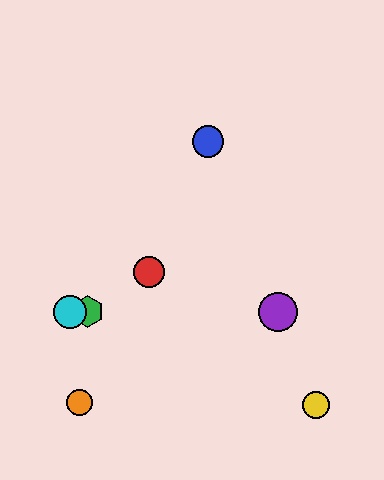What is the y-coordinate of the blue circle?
The blue circle is at y≈142.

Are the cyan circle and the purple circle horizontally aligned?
Yes, both are at y≈312.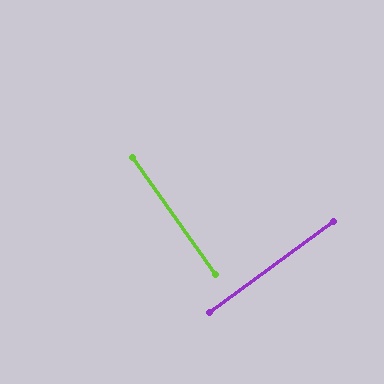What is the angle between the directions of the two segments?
Approximately 89 degrees.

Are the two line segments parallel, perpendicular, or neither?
Perpendicular — they meet at approximately 89°.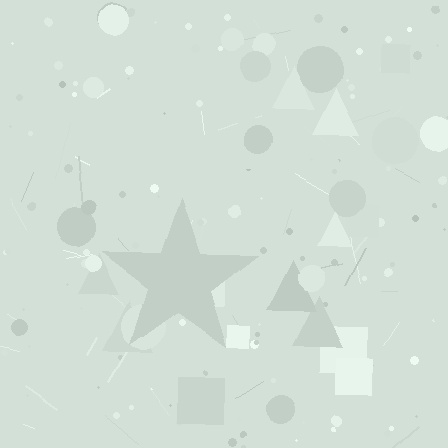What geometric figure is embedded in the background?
A star is embedded in the background.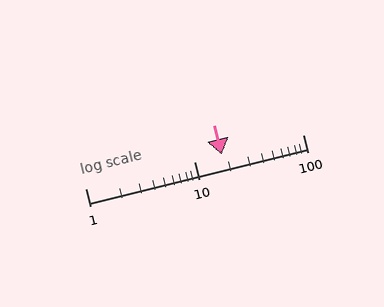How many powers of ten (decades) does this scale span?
The scale spans 2 decades, from 1 to 100.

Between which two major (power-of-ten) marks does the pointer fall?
The pointer is between 10 and 100.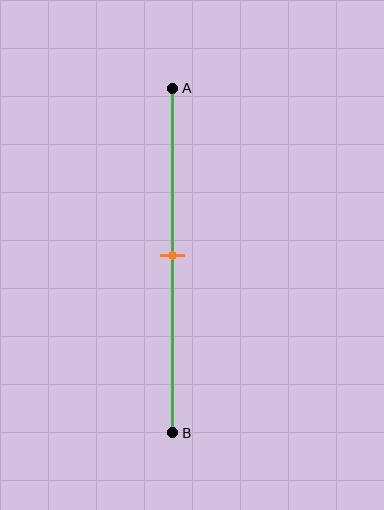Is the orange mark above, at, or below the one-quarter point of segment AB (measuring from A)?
The orange mark is below the one-quarter point of segment AB.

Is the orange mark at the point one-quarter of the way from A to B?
No, the mark is at about 50% from A, not at the 25% one-quarter point.